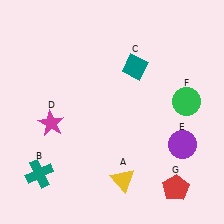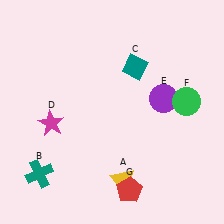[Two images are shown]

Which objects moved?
The objects that moved are: the purple circle (E), the red pentagon (G).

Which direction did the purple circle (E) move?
The purple circle (E) moved up.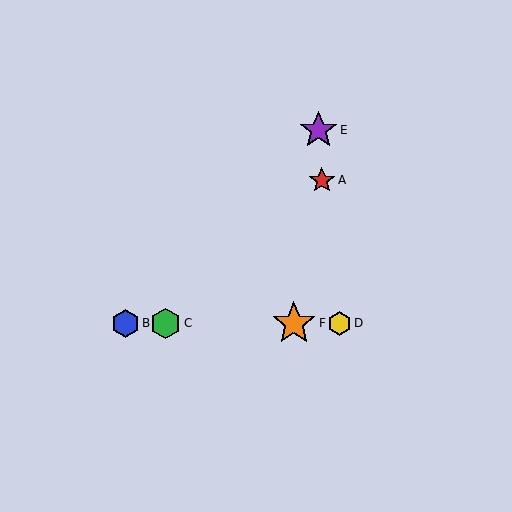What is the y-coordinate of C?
Object C is at y≈323.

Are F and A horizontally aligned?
No, F is at y≈323 and A is at y≈180.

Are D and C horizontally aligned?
Yes, both are at y≈323.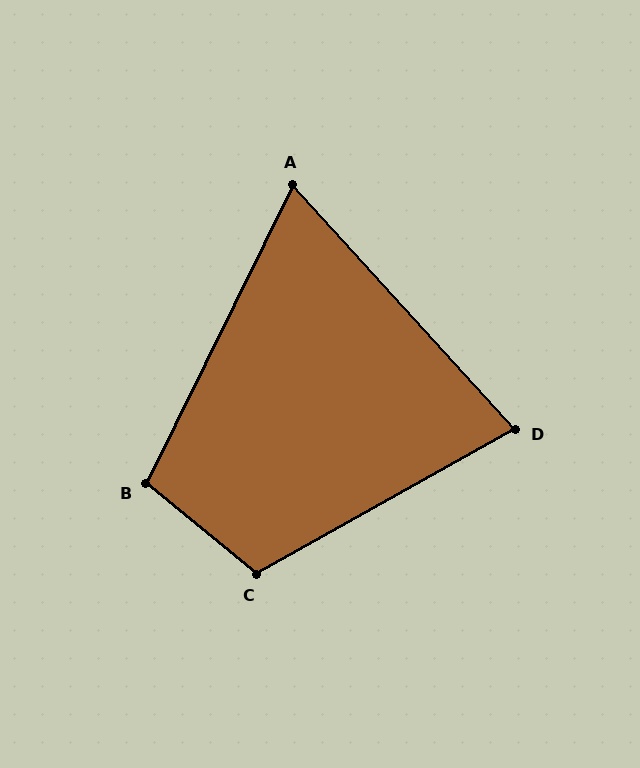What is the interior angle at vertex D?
Approximately 77 degrees (acute).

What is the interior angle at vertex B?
Approximately 103 degrees (obtuse).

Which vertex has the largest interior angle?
C, at approximately 111 degrees.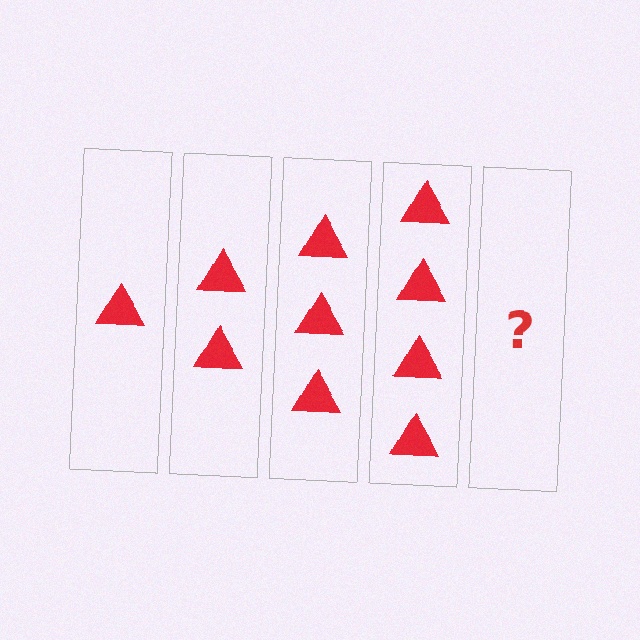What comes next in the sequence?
The next element should be 5 triangles.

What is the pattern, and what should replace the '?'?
The pattern is that each step adds one more triangle. The '?' should be 5 triangles.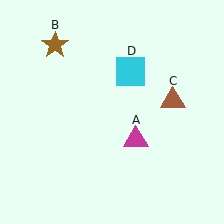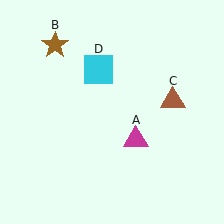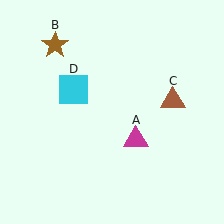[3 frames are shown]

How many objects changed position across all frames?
1 object changed position: cyan square (object D).